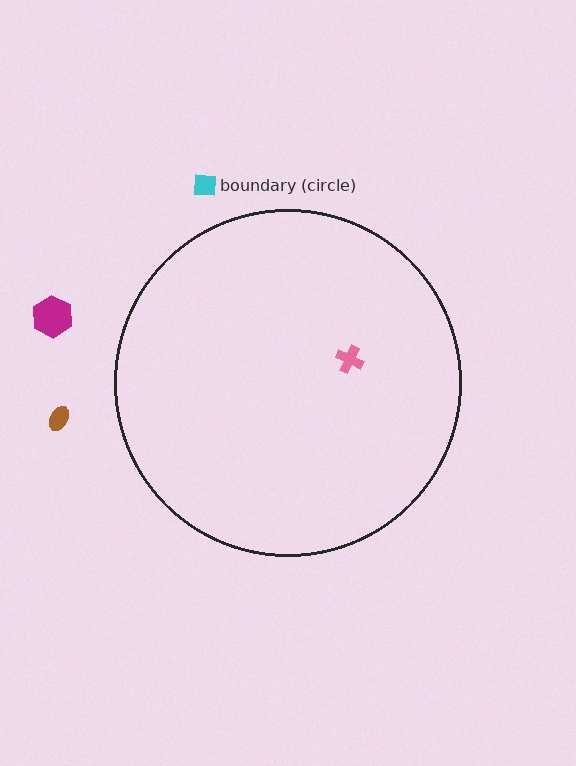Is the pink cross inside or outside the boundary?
Inside.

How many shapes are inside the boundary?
1 inside, 3 outside.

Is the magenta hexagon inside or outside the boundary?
Outside.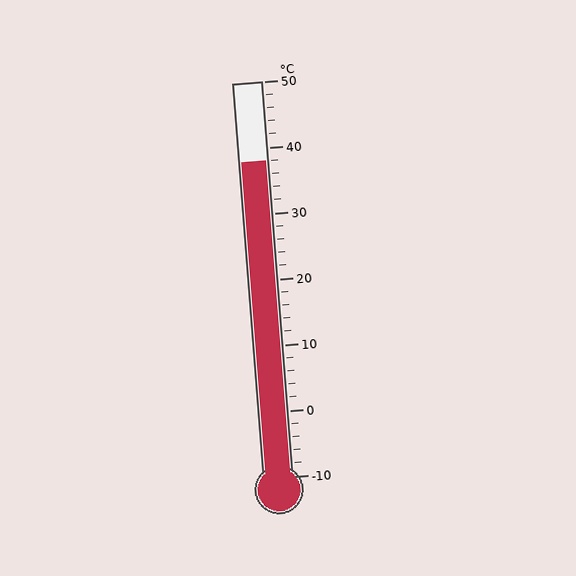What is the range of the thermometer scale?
The thermometer scale ranges from -10°C to 50°C.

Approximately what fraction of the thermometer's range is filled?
The thermometer is filled to approximately 80% of its range.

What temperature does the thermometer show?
The thermometer shows approximately 38°C.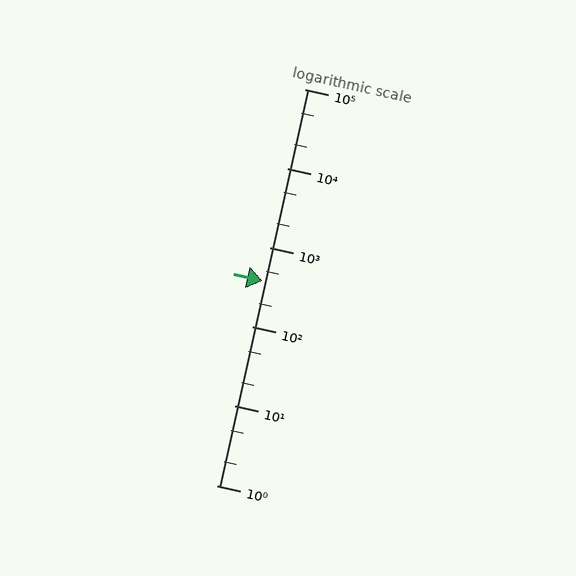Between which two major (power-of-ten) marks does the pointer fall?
The pointer is between 100 and 1000.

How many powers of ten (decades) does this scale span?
The scale spans 5 decades, from 1 to 100000.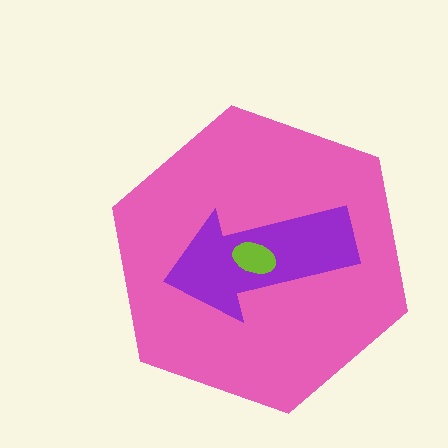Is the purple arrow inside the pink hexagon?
Yes.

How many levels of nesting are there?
3.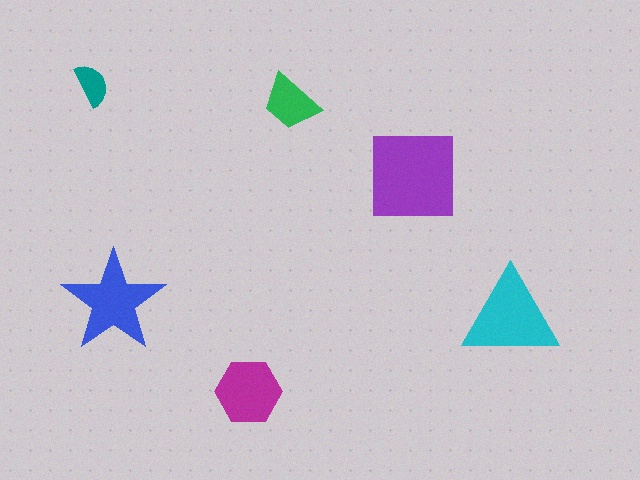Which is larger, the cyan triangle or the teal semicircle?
The cyan triangle.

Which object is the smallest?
The teal semicircle.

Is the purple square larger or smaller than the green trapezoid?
Larger.